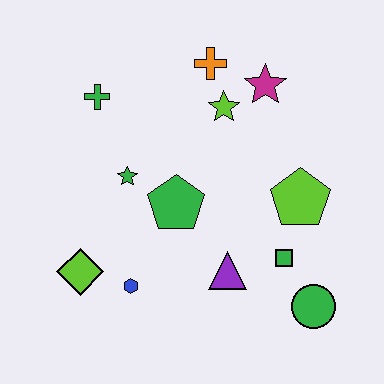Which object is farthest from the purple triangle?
The green cross is farthest from the purple triangle.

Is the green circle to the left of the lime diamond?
No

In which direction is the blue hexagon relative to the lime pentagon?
The blue hexagon is to the left of the lime pentagon.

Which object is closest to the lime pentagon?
The green square is closest to the lime pentagon.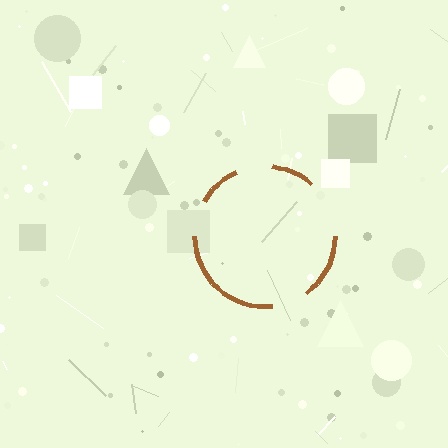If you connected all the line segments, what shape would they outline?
They would outline a circle.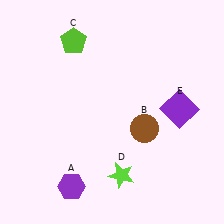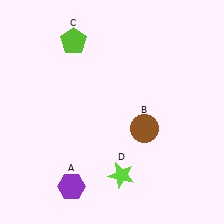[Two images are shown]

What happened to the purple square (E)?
The purple square (E) was removed in Image 2. It was in the top-right area of Image 1.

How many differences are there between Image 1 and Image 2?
There is 1 difference between the two images.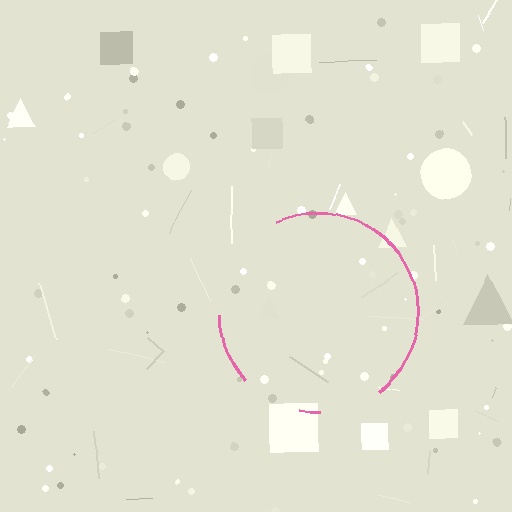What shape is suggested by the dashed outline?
The dashed outline suggests a circle.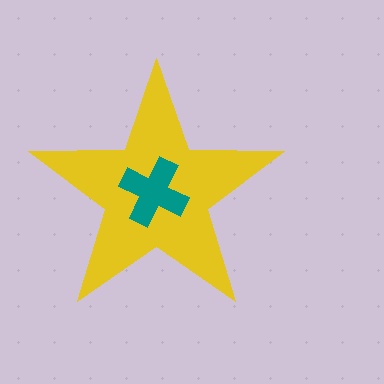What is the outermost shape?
The yellow star.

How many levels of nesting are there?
2.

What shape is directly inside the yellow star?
The teal cross.